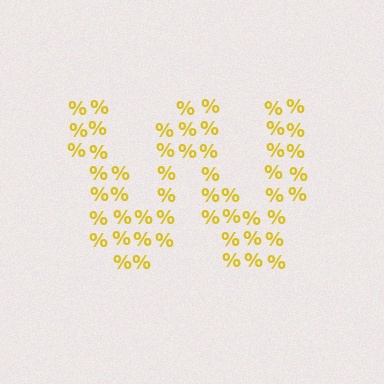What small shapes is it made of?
It is made of small percent signs.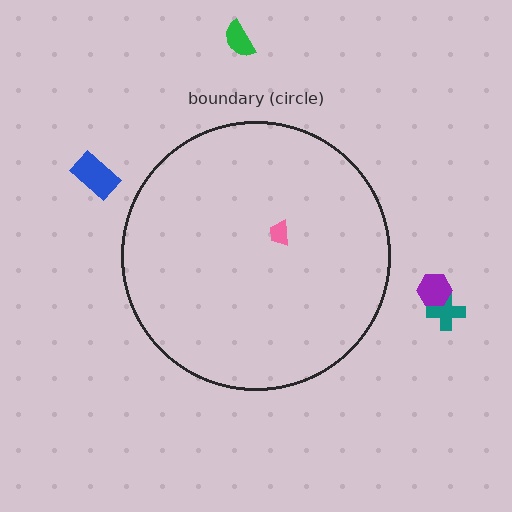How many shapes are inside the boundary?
1 inside, 4 outside.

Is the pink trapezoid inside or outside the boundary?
Inside.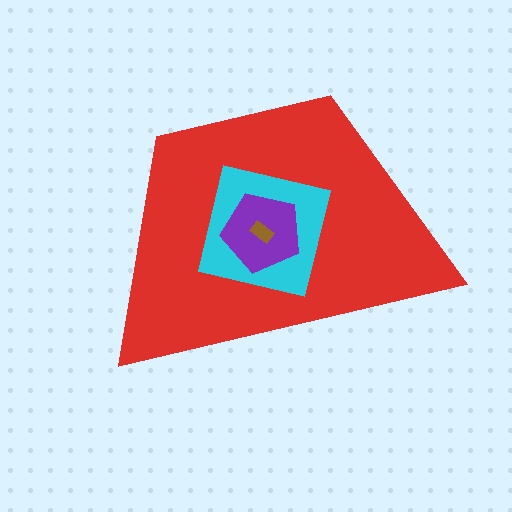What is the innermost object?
The brown rectangle.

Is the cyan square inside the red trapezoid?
Yes.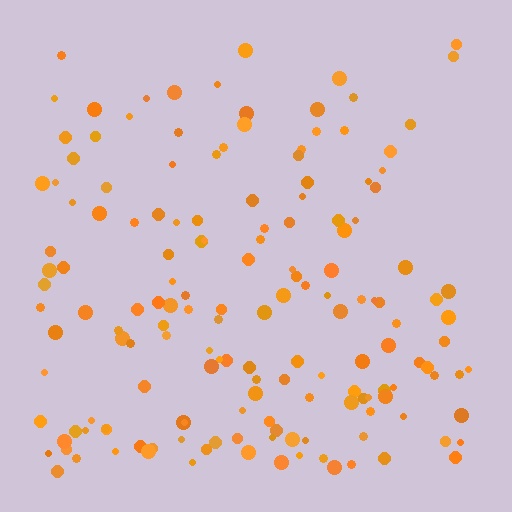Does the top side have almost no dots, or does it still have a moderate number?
Still a moderate number, just noticeably fewer than the bottom.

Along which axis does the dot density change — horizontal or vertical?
Vertical.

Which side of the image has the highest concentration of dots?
The bottom.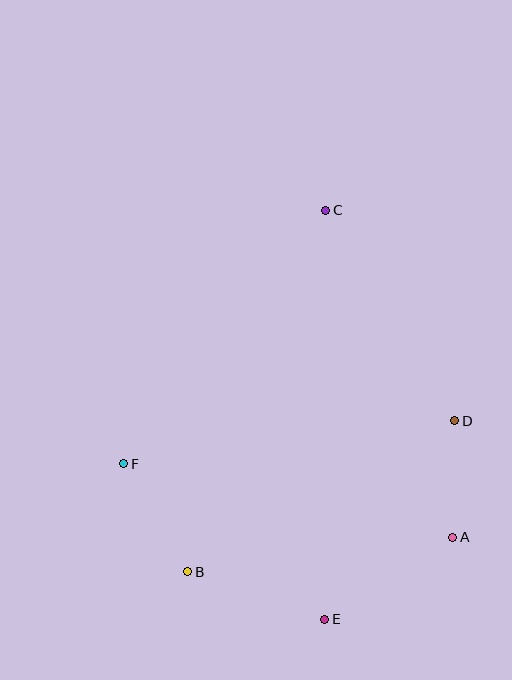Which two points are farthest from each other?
Points C and E are farthest from each other.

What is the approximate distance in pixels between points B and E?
The distance between B and E is approximately 145 pixels.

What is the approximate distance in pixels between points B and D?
The distance between B and D is approximately 307 pixels.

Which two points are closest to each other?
Points A and D are closest to each other.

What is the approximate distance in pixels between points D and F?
The distance between D and F is approximately 334 pixels.